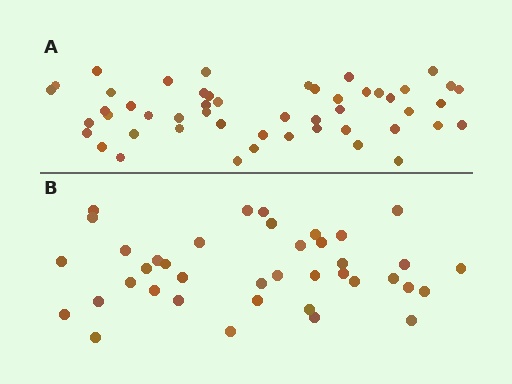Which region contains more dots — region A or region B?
Region A (the top region) has more dots.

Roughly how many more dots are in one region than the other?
Region A has roughly 12 or so more dots than region B.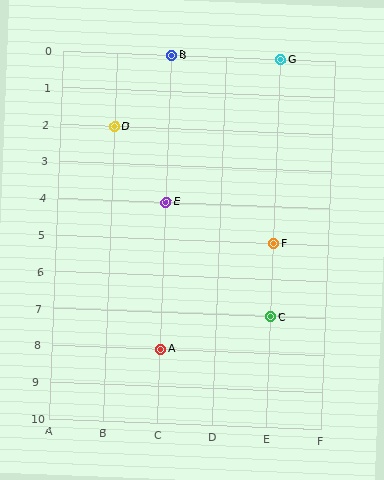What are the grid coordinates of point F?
Point F is at grid coordinates (E, 5).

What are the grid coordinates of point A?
Point A is at grid coordinates (C, 8).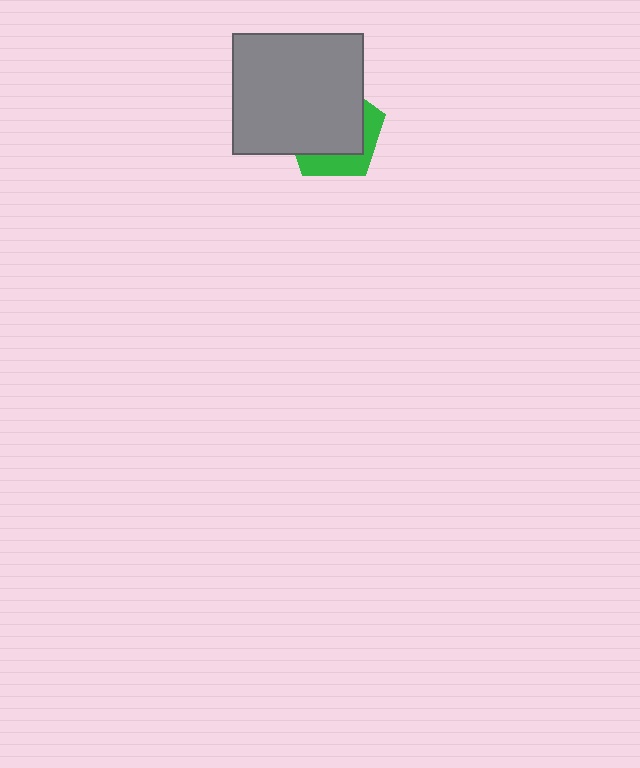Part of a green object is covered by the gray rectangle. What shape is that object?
It is a pentagon.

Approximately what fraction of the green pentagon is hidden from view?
Roughly 68% of the green pentagon is hidden behind the gray rectangle.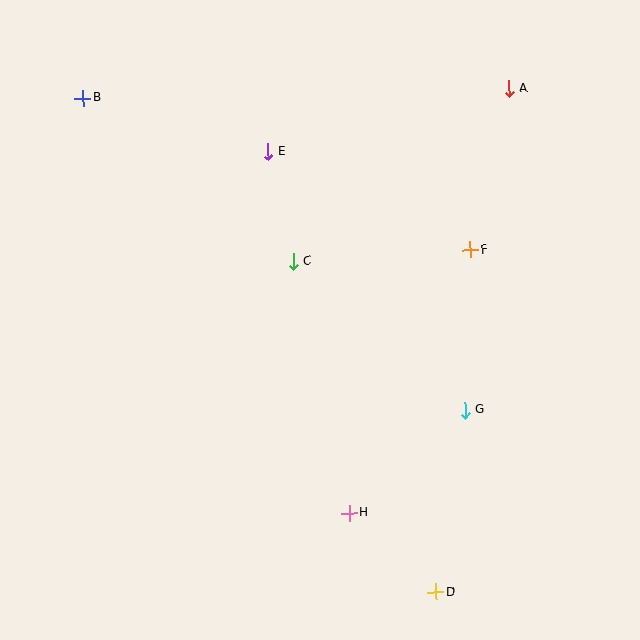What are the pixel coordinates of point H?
Point H is at (349, 513).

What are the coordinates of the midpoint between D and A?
The midpoint between D and A is at (472, 341).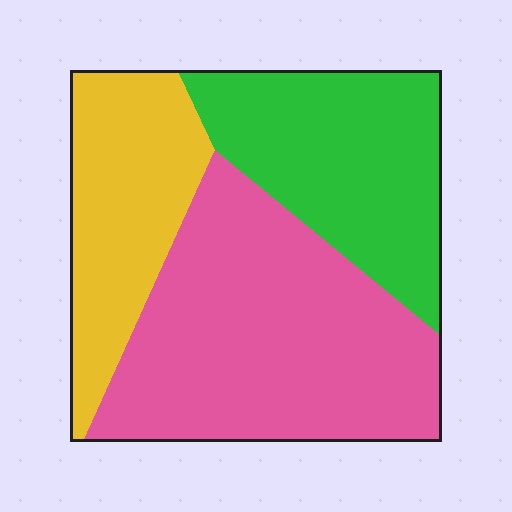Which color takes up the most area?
Pink, at roughly 45%.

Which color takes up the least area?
Yellow, at roughly 25%.